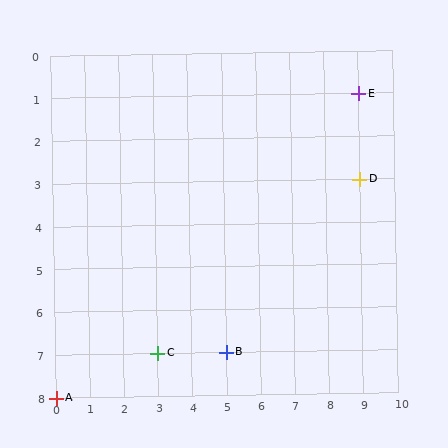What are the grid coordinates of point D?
Point D is at grid coordinates (9, 3).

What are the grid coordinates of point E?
Point E is at grid coordinates (9, 1).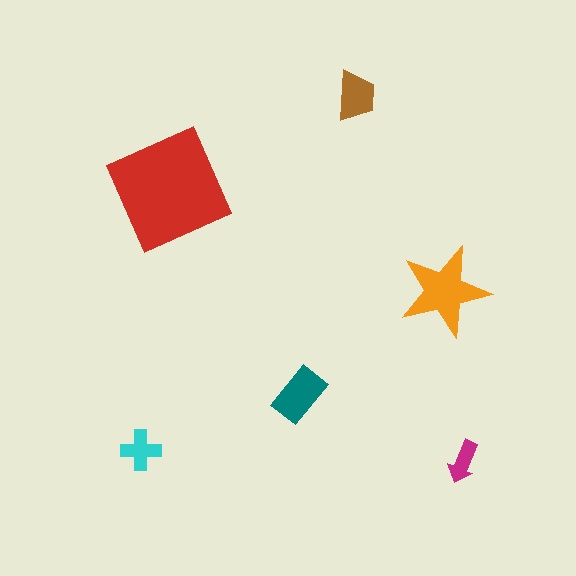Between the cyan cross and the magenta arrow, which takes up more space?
The cyan cross.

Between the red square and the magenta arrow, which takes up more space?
The red square.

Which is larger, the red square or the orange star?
The red square.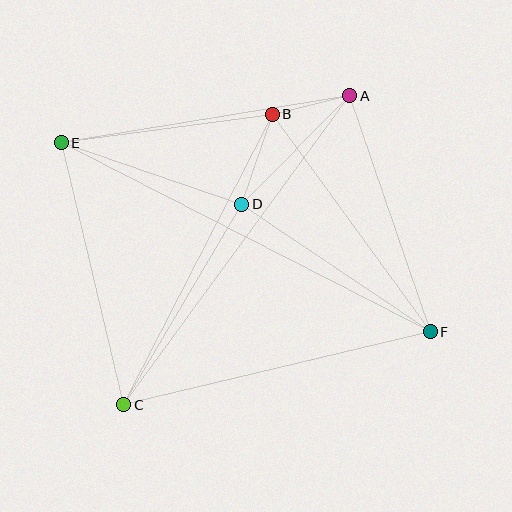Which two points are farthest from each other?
Points E and F are farthest from each other.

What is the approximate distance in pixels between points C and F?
The distance between C and F is approximately 315 pixels.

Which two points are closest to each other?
Points A and B are closest to each other.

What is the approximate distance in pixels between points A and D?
The distance between A and D is approximately 153 pixels.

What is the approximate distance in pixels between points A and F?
The distance between A and F is approximately 249 pixels.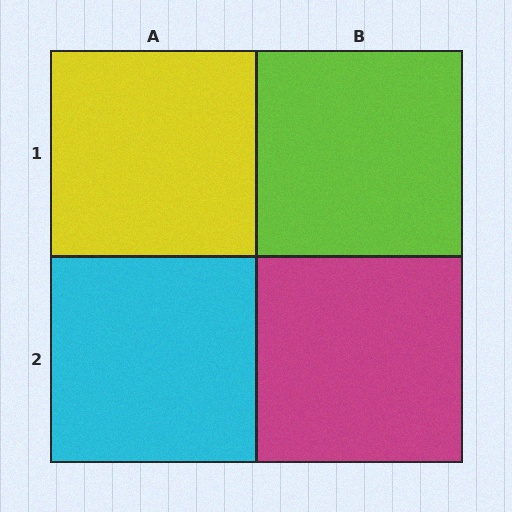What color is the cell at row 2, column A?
Cyan.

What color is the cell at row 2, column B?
Magenta.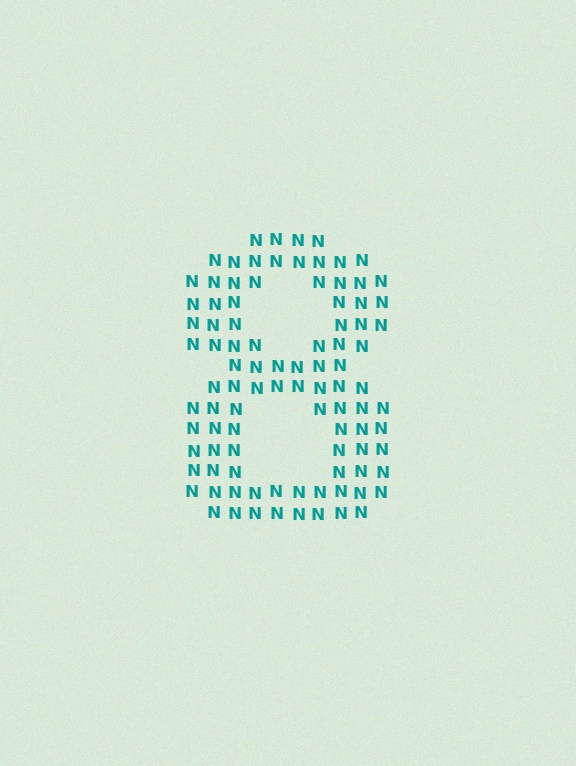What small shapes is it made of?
It is made of small letter N's.